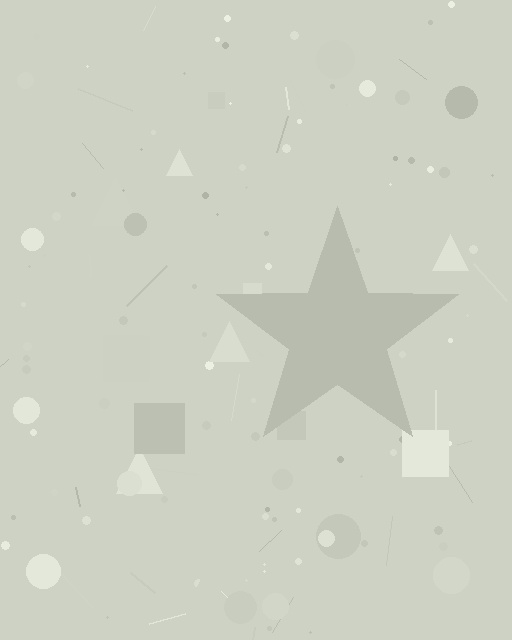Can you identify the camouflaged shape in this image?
The camouflaged shape is a star.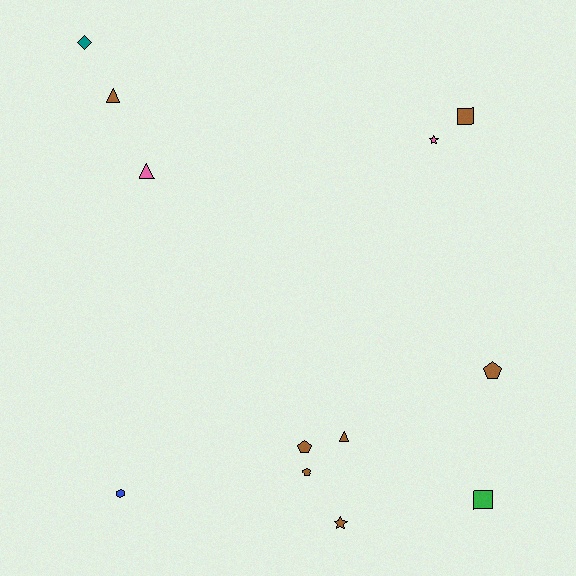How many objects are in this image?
There are 12 objects.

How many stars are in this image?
There are 2 stars.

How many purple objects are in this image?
There are no purple objects.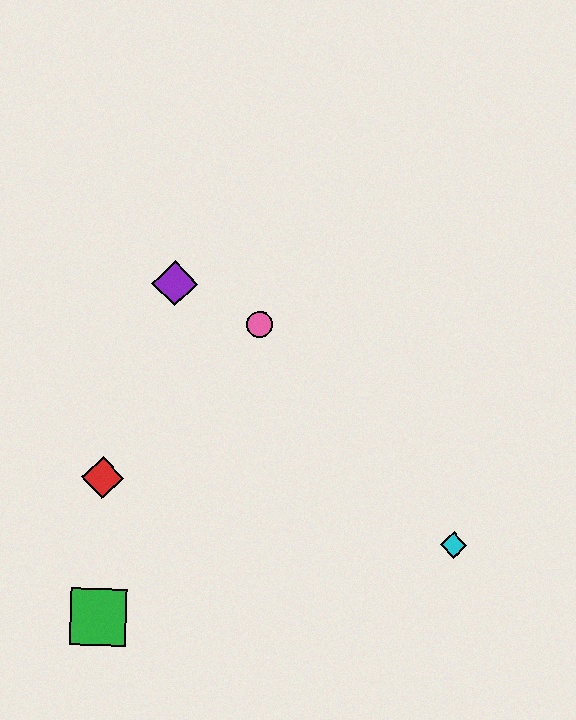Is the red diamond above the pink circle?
No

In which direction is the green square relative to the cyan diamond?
The green square is to the left of the cyan diamond.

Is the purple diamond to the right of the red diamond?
Yes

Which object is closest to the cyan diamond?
The pink circle is closest to the cyan diamond.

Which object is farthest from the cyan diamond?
The purple diamond is farthest from the cyan diamond.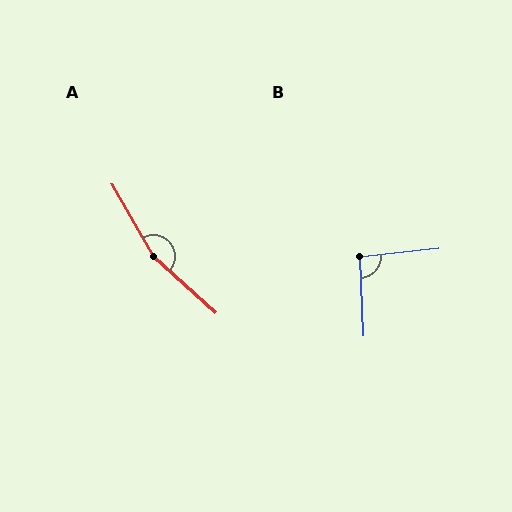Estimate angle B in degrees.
Approximately 94 degrees.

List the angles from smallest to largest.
B (94°), A (162°).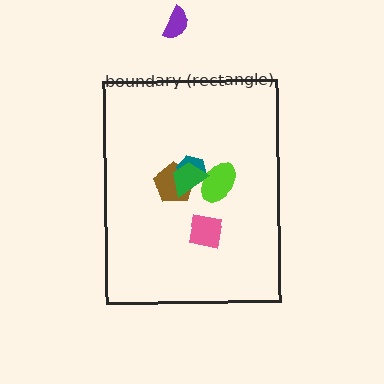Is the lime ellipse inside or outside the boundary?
Inside.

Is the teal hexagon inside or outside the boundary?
Inside.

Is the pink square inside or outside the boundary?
Inside.